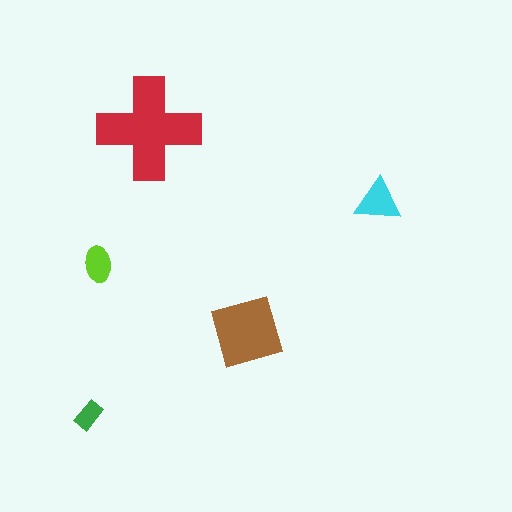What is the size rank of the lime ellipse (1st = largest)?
4th.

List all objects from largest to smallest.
The red cross, the brown diamond, the cyan triangle, the lime ellipse, the green rectangle.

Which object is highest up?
The red cross is topmost.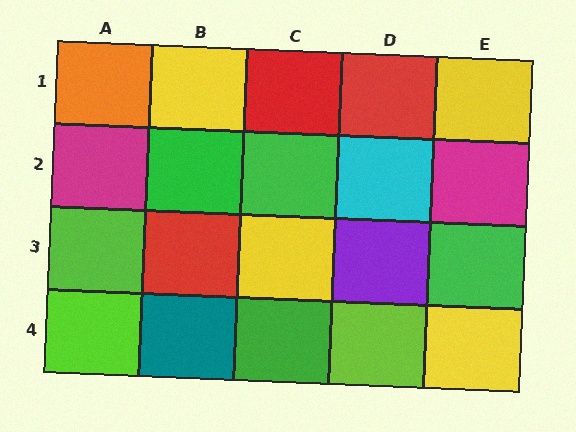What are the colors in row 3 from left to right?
Lime, red, yellow, purple, green.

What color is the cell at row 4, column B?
Teal.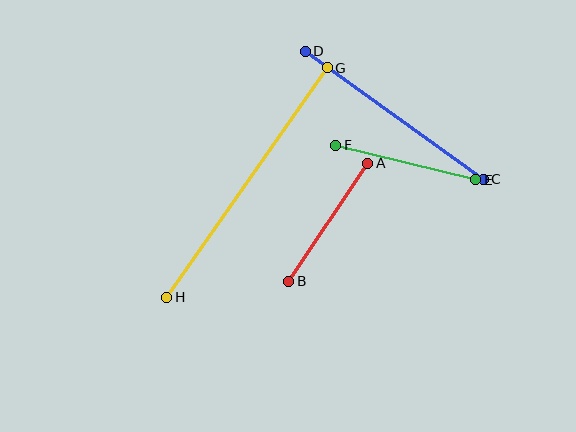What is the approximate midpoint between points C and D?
The midpoint is at approximately (394, 115) pixels.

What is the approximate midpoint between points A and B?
The midpoint is at approximately (328, 222) pixels.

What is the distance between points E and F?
The distance is approximately 144 pixels.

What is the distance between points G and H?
The distance is approximately 280 pixels.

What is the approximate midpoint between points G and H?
The midpoint is at approximately (247, 182) pixels.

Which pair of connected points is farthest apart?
Points G and H are farthest apart.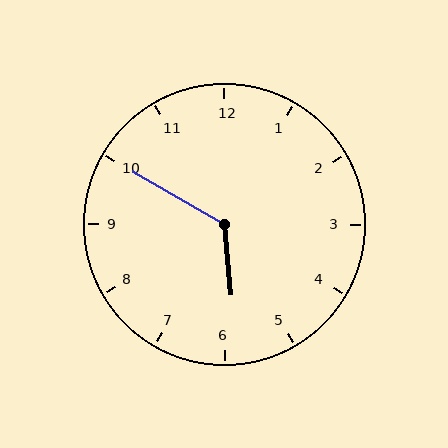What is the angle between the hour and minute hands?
Approximately 125 degrees.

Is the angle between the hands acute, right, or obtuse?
It is obtuse.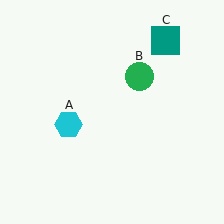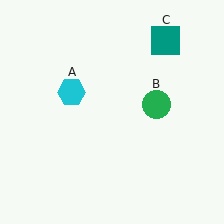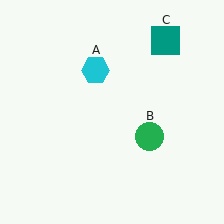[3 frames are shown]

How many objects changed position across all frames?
2 objects changed position: cyan hexagon (object A), green circle (object B).